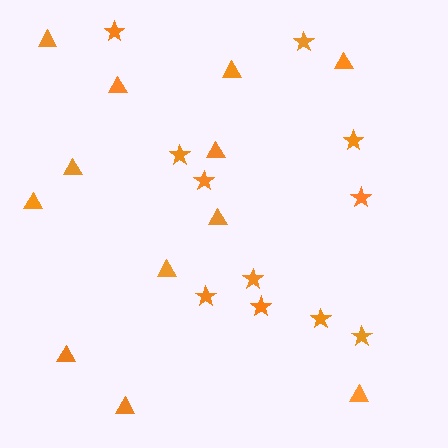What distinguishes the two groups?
There are 2 groups: one group of stars (11) and one group of triangles (12).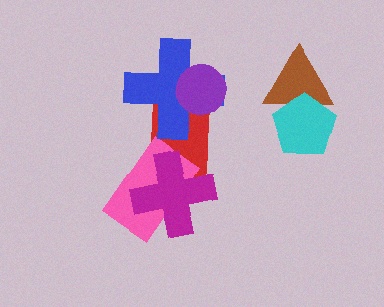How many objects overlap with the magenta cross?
2 objects overlap with the magenta cross.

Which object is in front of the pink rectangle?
The magenta cross is in front of the pink rectangle.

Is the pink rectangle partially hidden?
Yes, it is partially covered by another shape.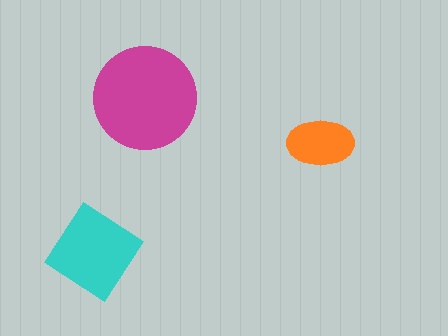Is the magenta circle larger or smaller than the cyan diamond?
Larger.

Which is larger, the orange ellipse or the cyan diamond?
The cyan diamond.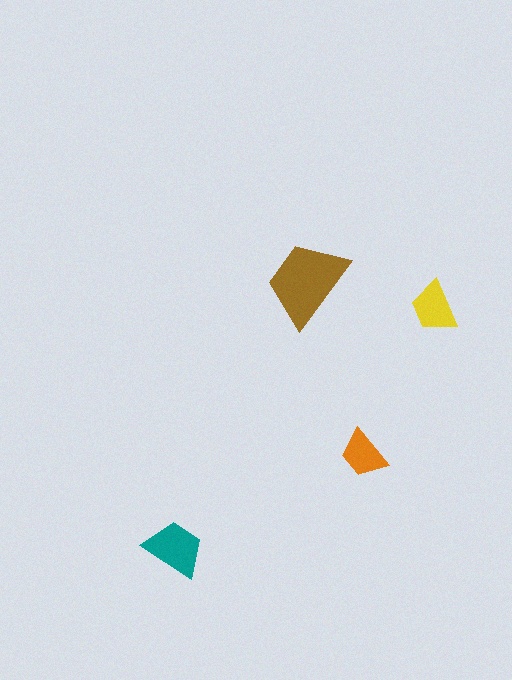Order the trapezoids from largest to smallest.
the brown one, the teal one, the yellow one, the orange one.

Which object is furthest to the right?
The yellow trapezoid is rightmost.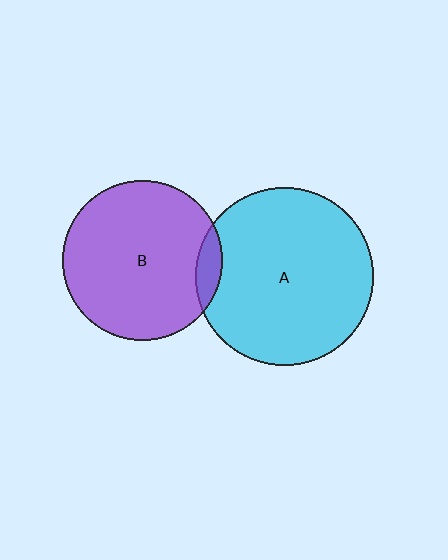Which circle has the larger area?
Circle A (cyan).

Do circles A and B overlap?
Yes.